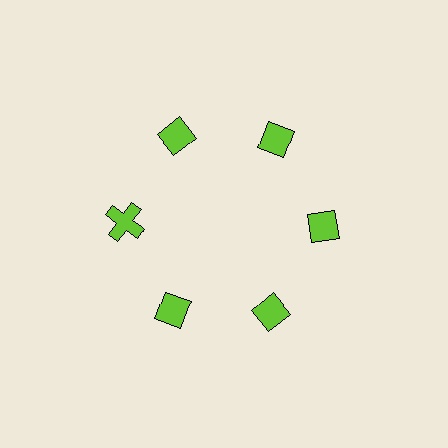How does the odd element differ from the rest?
It has a different shape: cross instead of diamond.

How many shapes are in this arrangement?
There are 6 shapes arranged in a ring pattern.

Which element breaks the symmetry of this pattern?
The lime cross at roughly the 9 o'clock position breaks the symmetry. All other shapes are lime diamonds.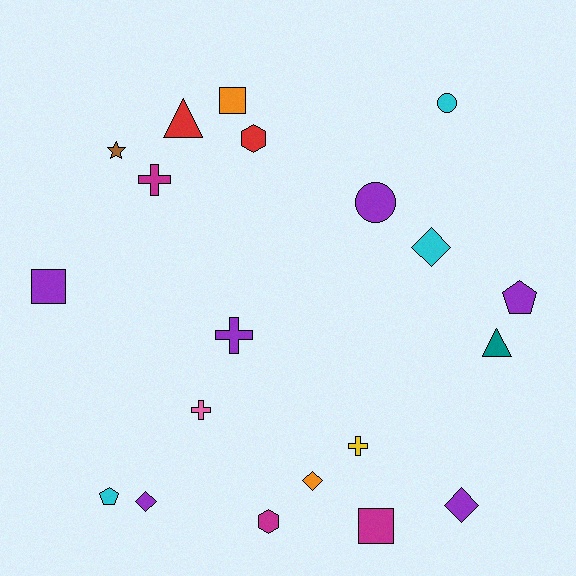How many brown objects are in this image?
There is 1 brown object.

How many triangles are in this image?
There are 2 triangles.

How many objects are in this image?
There are 20 objects.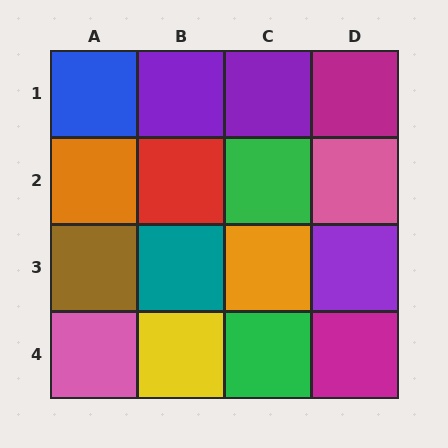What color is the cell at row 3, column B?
Teal.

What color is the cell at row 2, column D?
Pink.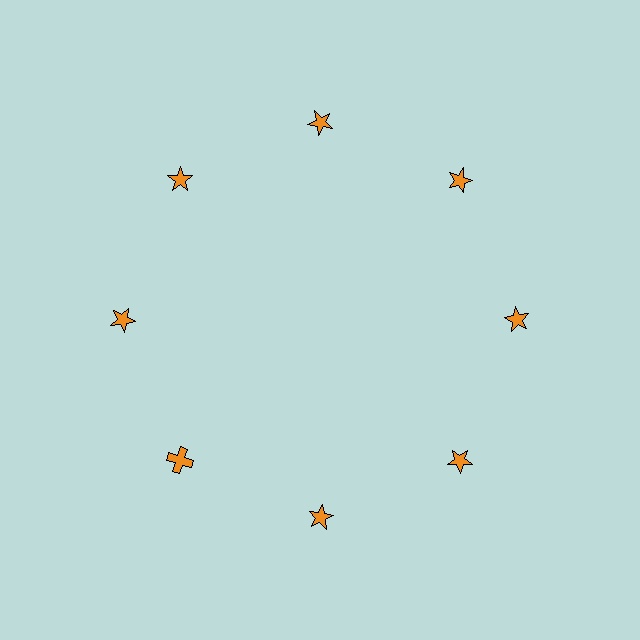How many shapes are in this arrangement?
There are 8 shapes arranged in a ring pattern.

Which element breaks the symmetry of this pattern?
The orange cross at roughly the 8 o'clock position breaks the symmetry. All other shapes are orange stars.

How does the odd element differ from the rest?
It has a different shape: cross instead of star.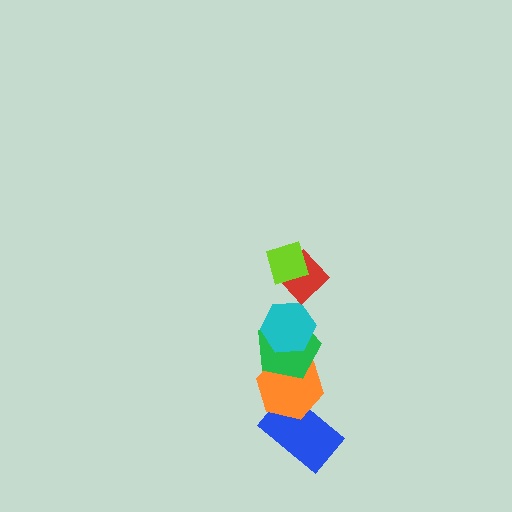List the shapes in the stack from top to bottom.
From top to bottom: the lime diamond, the red diamond, the cyan hexagon, the green pentagon, the orange hexagon, the blue rectangle.